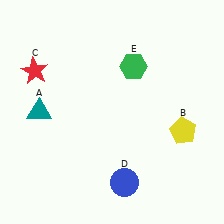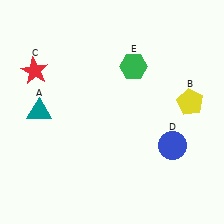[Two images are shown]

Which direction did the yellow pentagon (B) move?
The yellow pentagon (B) moved up.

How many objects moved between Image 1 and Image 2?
2 objects moved between the two images.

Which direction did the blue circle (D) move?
The blue circle (D) moved right.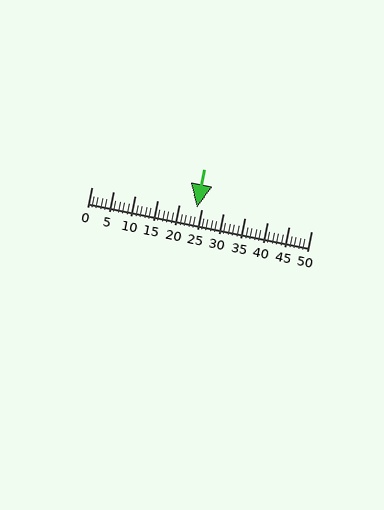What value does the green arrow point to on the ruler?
The green arrow points to approximately 24.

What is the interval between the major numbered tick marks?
The major tick marks are spaced 5 units apart.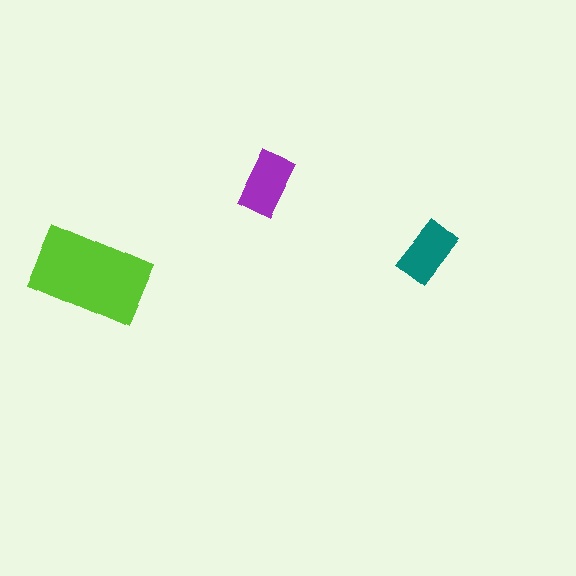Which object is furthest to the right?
The teal rectangle is rightmost.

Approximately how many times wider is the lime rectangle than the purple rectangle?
About 2 times wider.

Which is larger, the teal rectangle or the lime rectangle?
The lime one.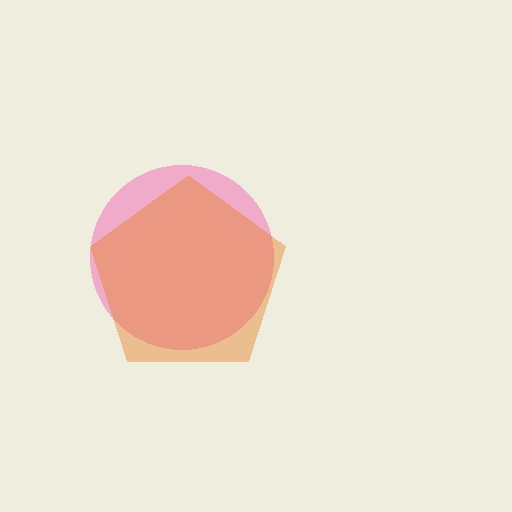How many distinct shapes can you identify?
There are 2 distinct shapes: a pink circle, an orange pentagon.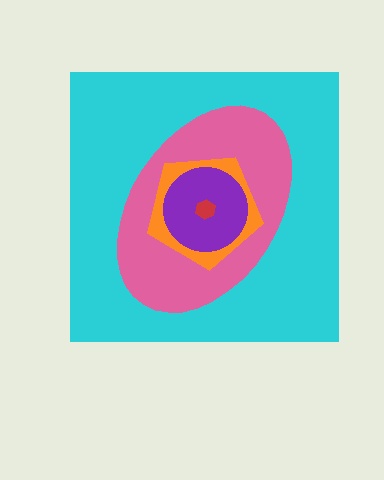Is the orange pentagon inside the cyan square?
Yes.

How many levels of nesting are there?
5.